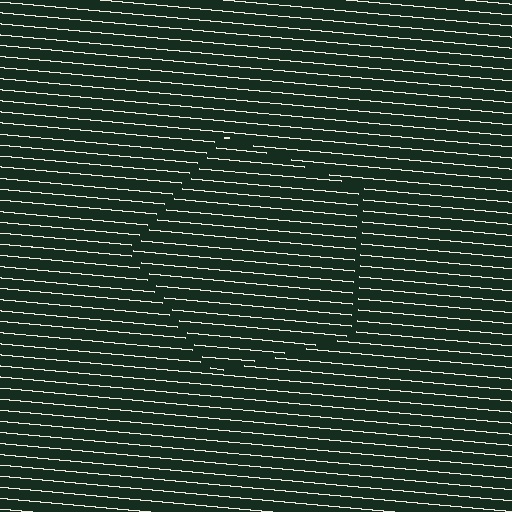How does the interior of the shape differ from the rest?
The interior of the shape contains the same grating, shifted by half a period — the contour is defined by the phase discontinuity where line-ends from the inner and outer gratings abut.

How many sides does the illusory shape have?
5 sides — the line-ends trace a pentagon.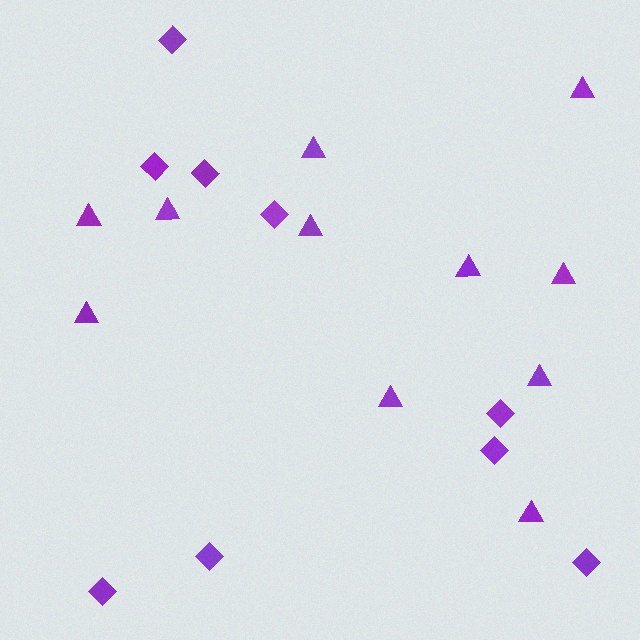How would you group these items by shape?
There are 2 groups: one group of diamonds (9) and one group of triangles (11).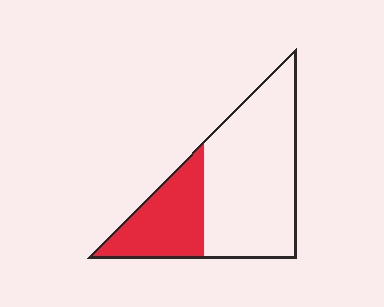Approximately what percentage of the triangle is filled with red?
Approximately 30%.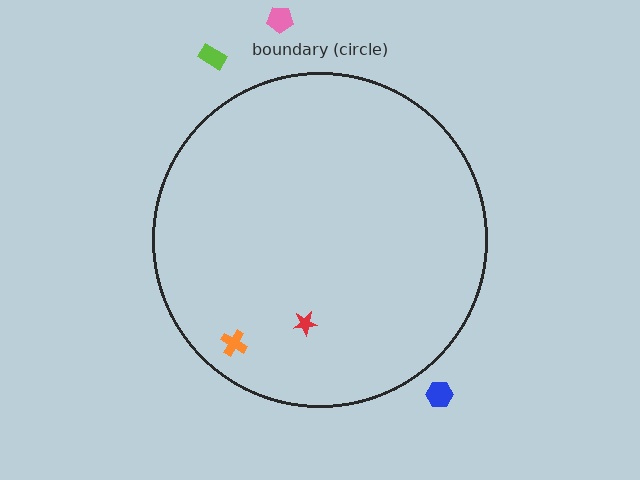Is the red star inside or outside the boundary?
Inside.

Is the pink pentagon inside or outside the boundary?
Outside.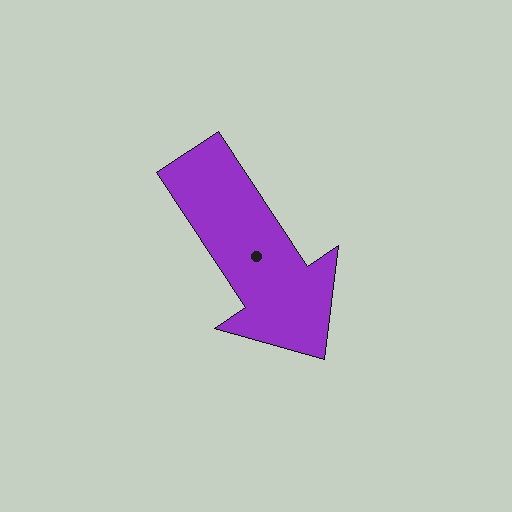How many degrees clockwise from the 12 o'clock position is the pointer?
Approximately 146 degrees.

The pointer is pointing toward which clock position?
Roughly 5 o'clock.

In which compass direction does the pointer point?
Southeast.